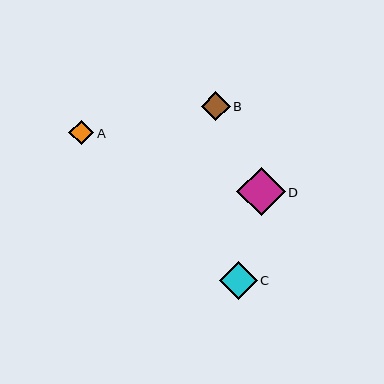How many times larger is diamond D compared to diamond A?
Diamond D is approximately 2.0 times the size of diamond A.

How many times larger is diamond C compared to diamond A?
Diamond C is approximately 1.5 times the size of diamond A.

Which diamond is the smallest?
Diamond A is the smallest with a size of approximately 25 pixels.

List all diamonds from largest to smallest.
From largest to smallest: D, C, B, A.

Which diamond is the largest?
Diamond D is the largest with a size of approximately 49 pixels.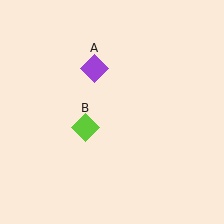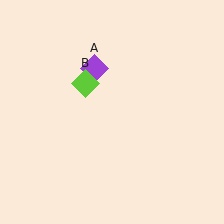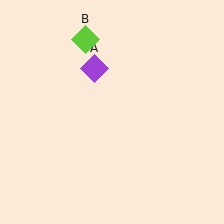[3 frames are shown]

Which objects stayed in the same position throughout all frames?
Purple diamond (object A) remained stationary.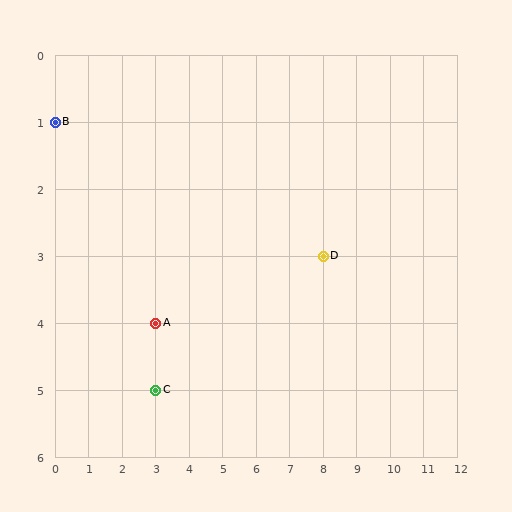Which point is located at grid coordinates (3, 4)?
Point A is at (3, 4).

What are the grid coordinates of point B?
Point B is at grid coordinates (0, 1).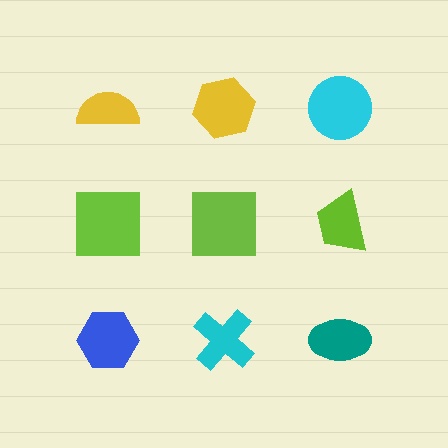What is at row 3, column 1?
A blue hexagon.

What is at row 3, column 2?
A cyan cross.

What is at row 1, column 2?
A yellow hexagon.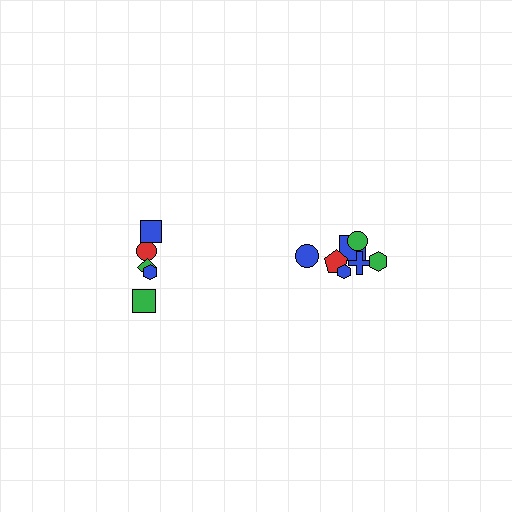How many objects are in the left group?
There are 5 objects.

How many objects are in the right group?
There are 7 objects.